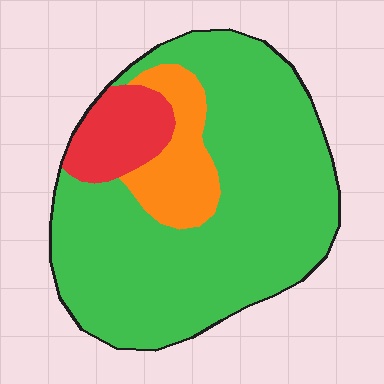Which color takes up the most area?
Green, at roughly 75%.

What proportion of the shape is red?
Red takes up about one tenth (1/10) of the shape.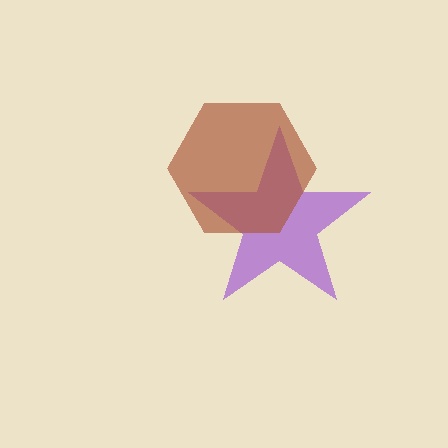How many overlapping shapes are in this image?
There are 2 overlapping shapes in the image.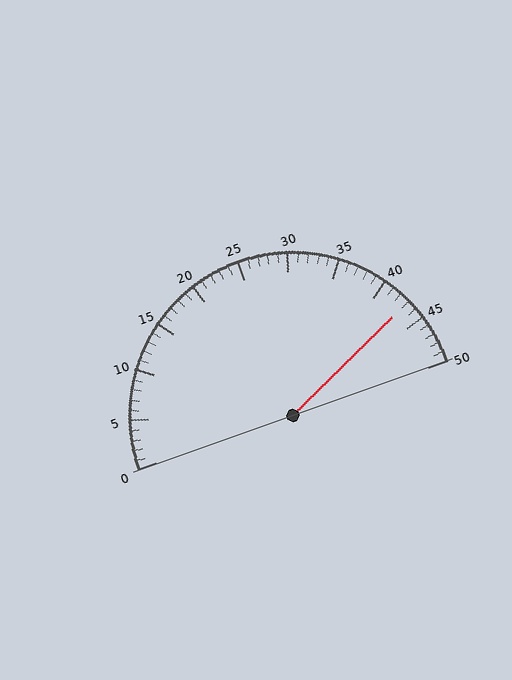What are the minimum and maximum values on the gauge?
The gauge ranges from 0 to 50.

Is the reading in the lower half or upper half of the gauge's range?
The reading is in the upper half of the range (0 to 50).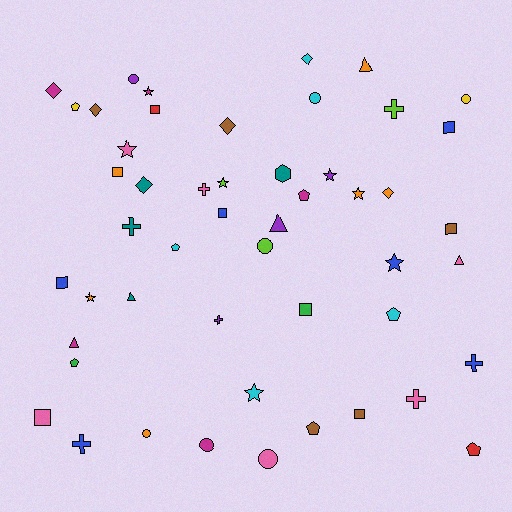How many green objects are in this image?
There are 2 green objects.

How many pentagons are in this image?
There are 7 pentagons.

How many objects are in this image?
There are 50 objects.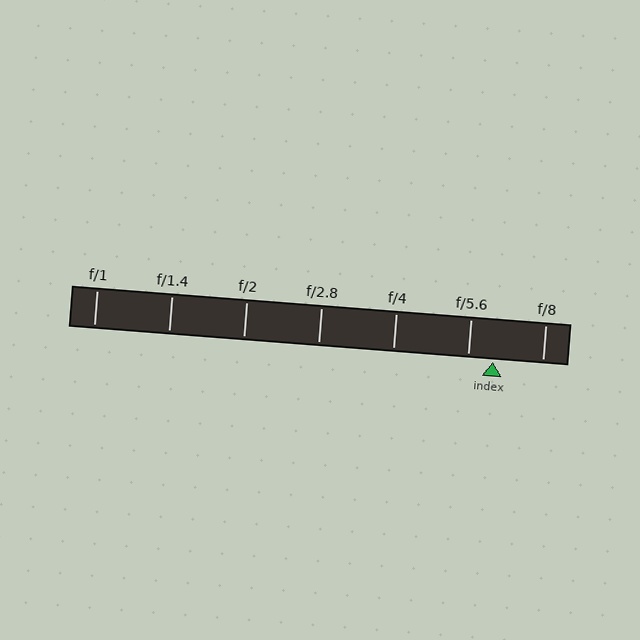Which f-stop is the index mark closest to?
The index mark is closest to f/5.6.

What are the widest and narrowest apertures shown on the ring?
The widest aperture shown is f/1 and the narrowest is f/8.